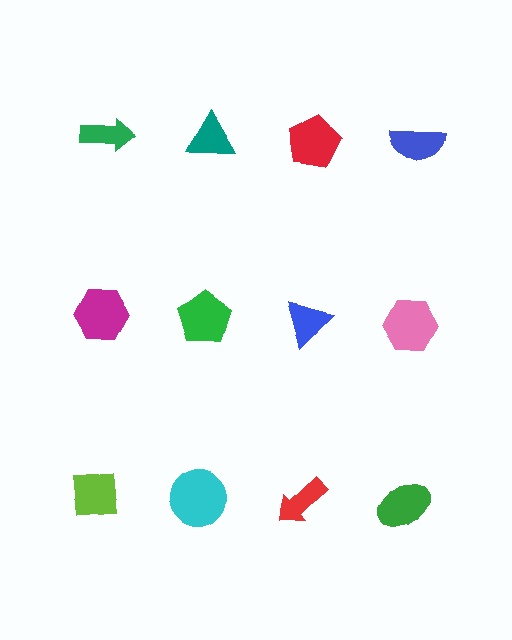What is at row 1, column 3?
A red pentagon.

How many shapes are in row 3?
4 shapes.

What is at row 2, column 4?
A pink hexagon.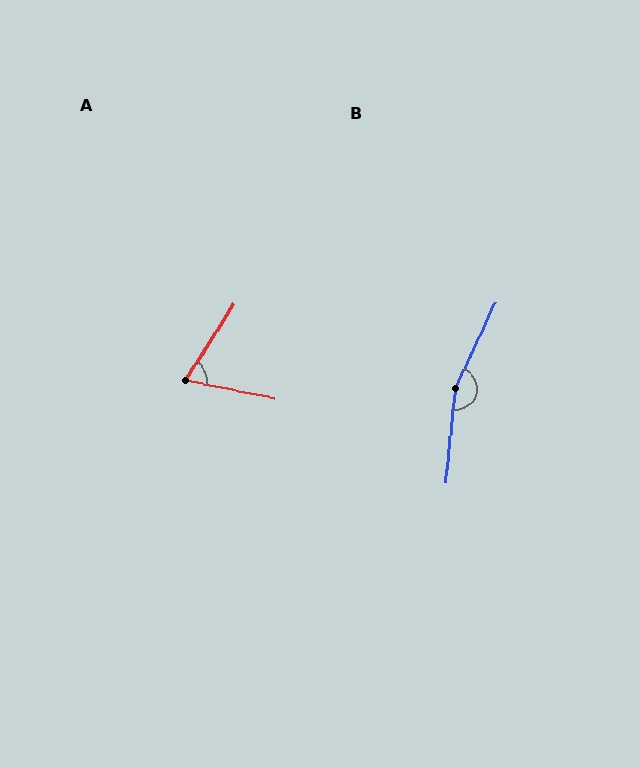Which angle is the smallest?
A, at approximately 69 degrees.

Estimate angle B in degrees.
Approximately 161 degrees.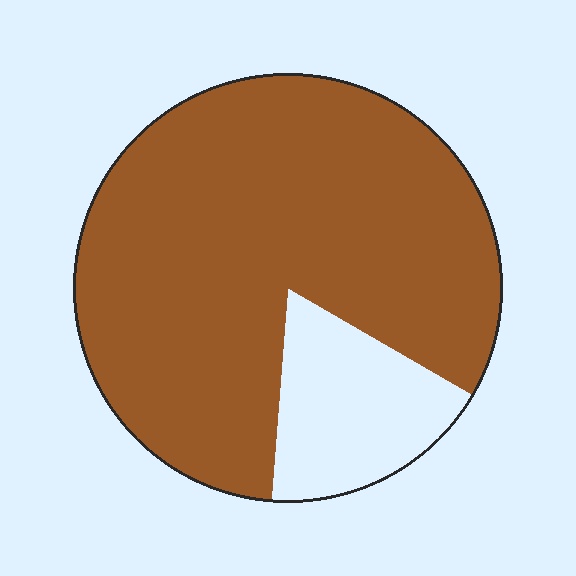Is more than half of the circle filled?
Yes.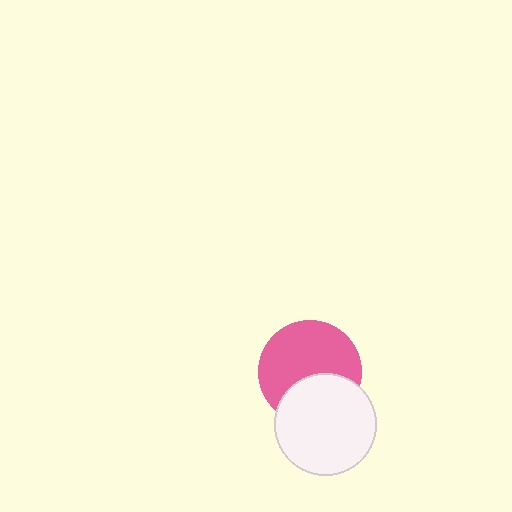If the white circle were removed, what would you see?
You would see the complete pink circle.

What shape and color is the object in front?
The object in front is a white circle.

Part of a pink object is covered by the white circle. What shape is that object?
It is a circle.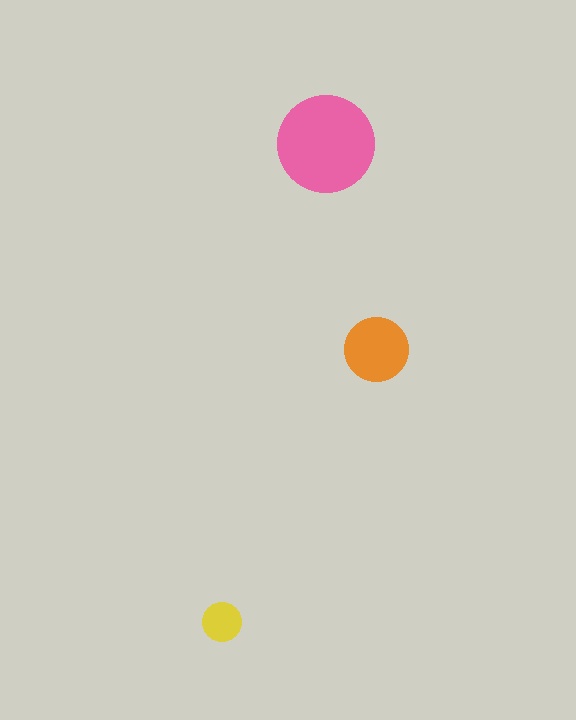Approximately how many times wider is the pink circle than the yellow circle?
About 2.5 times wider.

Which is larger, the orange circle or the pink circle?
The pink one.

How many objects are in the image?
There are 3 objects in the image.